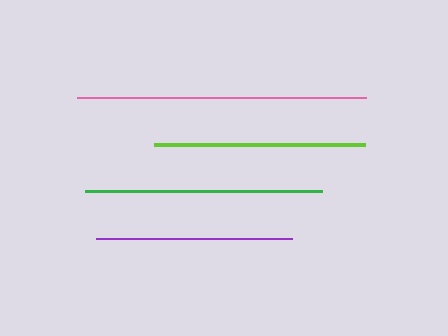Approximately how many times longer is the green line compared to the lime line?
The green line is approximately 1.1 times the length of the lime line.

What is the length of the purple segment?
The purple segment is approximately 197 pixels long.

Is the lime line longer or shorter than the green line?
The green line is longer than the lime line.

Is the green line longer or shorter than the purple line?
The green line is longer than the purple line.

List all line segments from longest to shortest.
From longest to shortest: pink, green, lime, purple.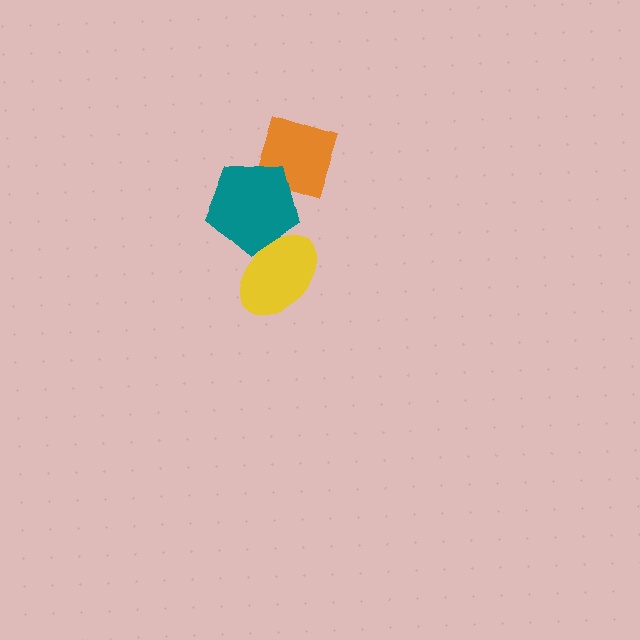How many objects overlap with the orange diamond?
1 object overlaps with the orange diamond.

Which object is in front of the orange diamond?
The teal pentagon is in front of the orange diamond.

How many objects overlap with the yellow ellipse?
1 object overlaps with the yellow ellipse.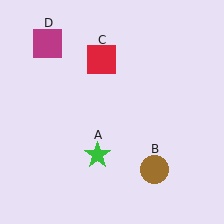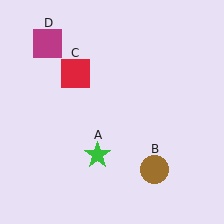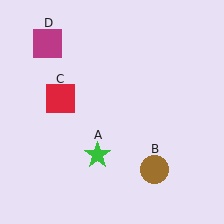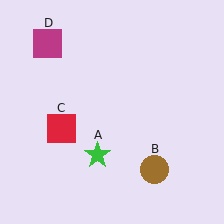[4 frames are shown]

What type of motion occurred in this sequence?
The red square (object C) rotated counterclockwise around the center of the scene.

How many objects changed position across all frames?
1 object changed position: red square (object C).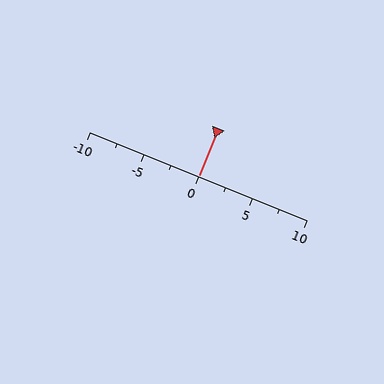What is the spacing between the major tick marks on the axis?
The major ticks are spaced 5 apart.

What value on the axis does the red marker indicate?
The marker indicates approximately 0.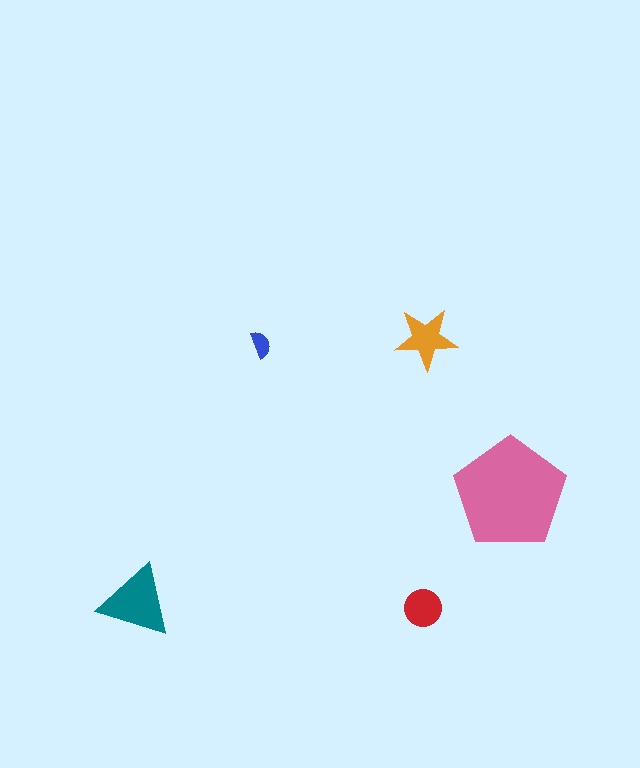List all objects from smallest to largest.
The blue semicircle, the red circle, the orange star, the teal triangle, the pink pentagon.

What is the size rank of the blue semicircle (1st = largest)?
5th.